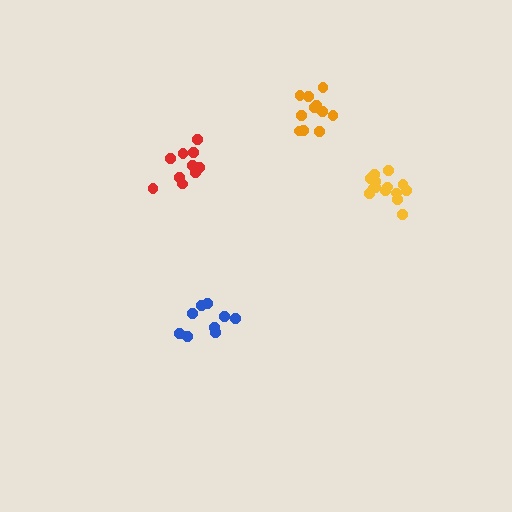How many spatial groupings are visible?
There are 4 spatial groupings.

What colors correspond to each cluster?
The clusters are colored: blue, yellow, orange, red.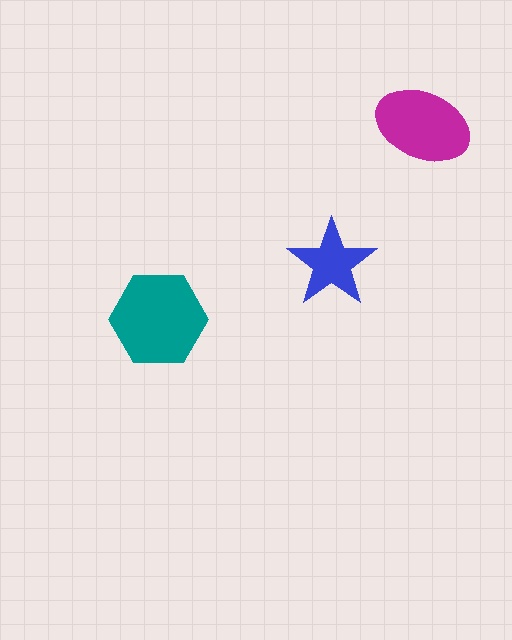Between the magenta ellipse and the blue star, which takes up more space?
The magenta ellipse.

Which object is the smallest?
The blue star.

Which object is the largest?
The teal hexagon.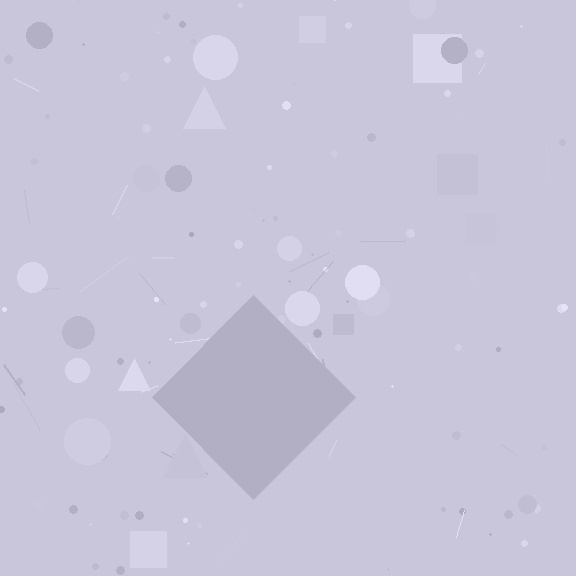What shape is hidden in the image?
A diamond is hidden in the image.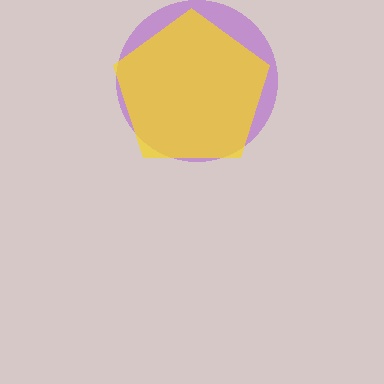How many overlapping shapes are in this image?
There are 2 overlapping shapes in the image.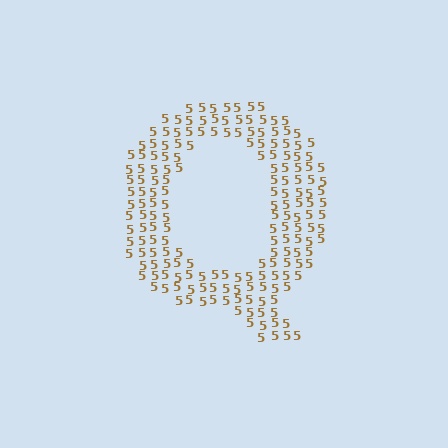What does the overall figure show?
The overall figure shows the letter Q.